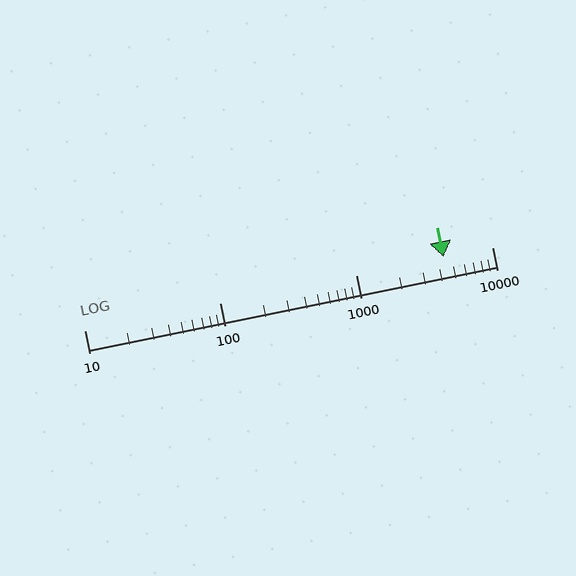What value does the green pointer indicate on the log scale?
The pointer indicates approximately 4400.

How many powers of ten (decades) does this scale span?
The scale spans 3 decades, from 10 to 10000.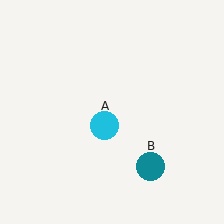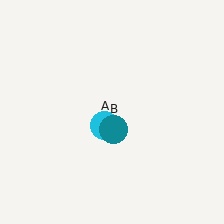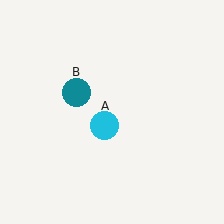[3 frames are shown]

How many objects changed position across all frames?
1 object changed position: teal circle (object B).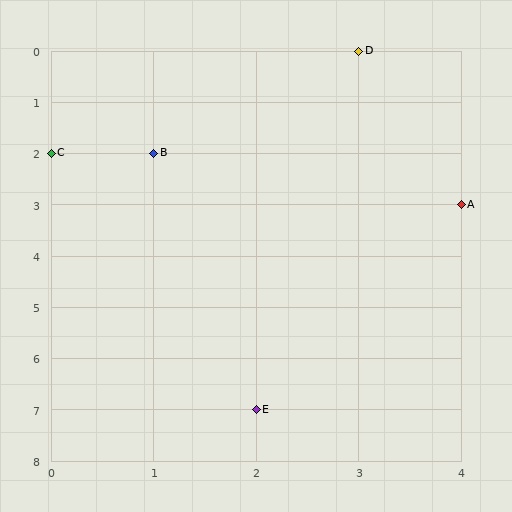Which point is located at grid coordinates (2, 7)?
Point E is at (2, 7).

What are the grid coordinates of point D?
Point D is at grid coordinates (3, 0).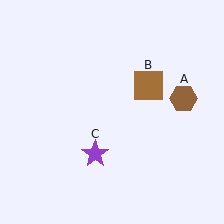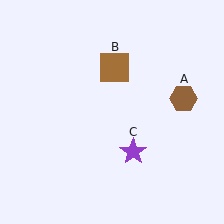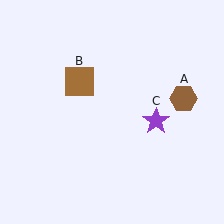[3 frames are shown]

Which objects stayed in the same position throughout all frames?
Brown hexagon (object A) remained stationary.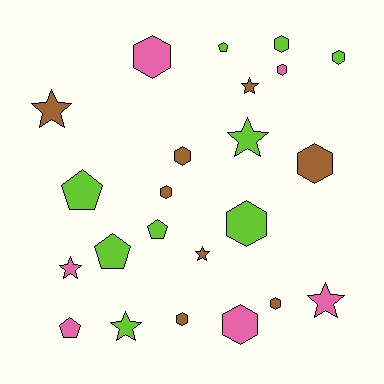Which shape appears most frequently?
Hexagon, with 11 objects.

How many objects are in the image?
There are 23 objects.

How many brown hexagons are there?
There are 5 brown hexagons.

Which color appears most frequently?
Lime, with 9 objects.